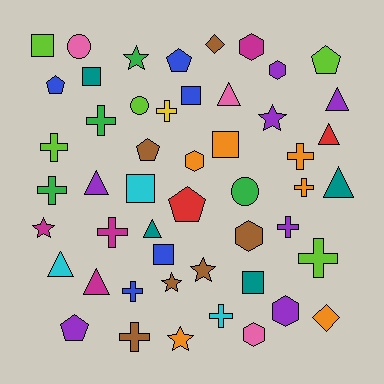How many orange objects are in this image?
There are 6 orange objects.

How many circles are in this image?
There are 3 circles.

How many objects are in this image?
There are 50 objects.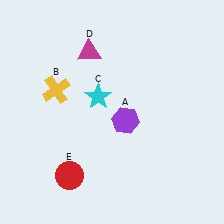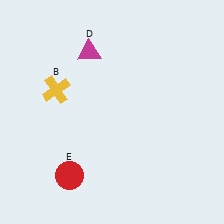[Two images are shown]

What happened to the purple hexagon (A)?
The purple hexagon (A) was removed in Image 2. It was in the bottom-right area of Image 1.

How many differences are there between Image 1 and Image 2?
There are 2 differences between the two images.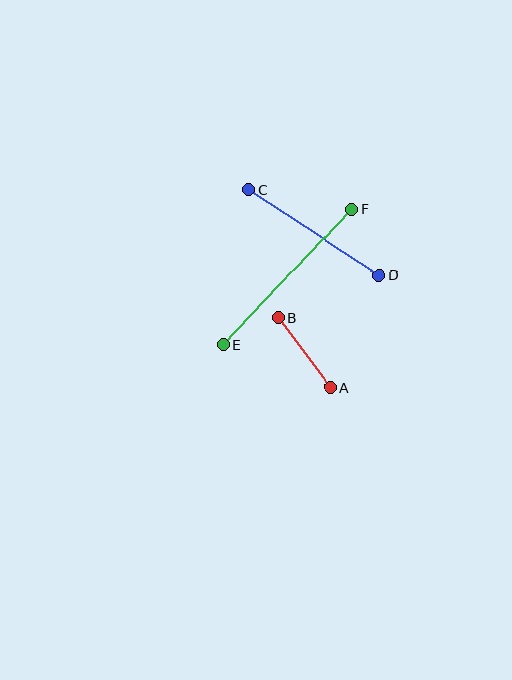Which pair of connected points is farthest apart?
Points E and F are farthest apart.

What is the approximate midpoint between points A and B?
The midpoint is at approximately (304, 353) pixels.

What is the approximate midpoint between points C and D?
The midpoint is at approximately (314, 232) pixels.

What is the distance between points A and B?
The distance is approximately 86 pixels.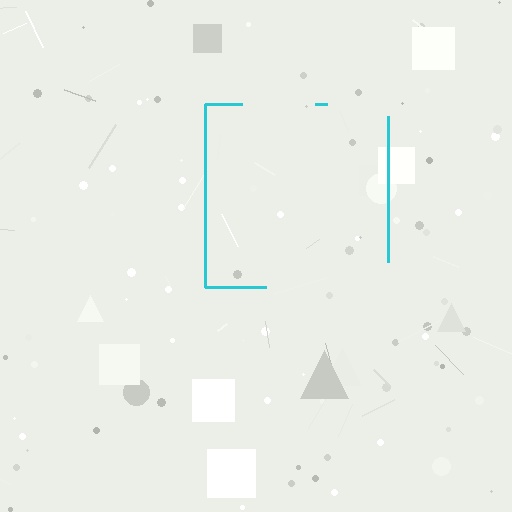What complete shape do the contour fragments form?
The contour fragments form a square.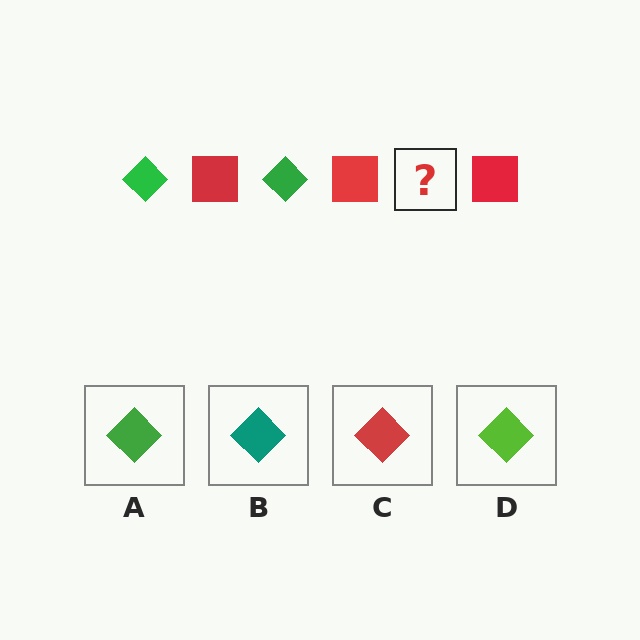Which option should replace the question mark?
Option A.